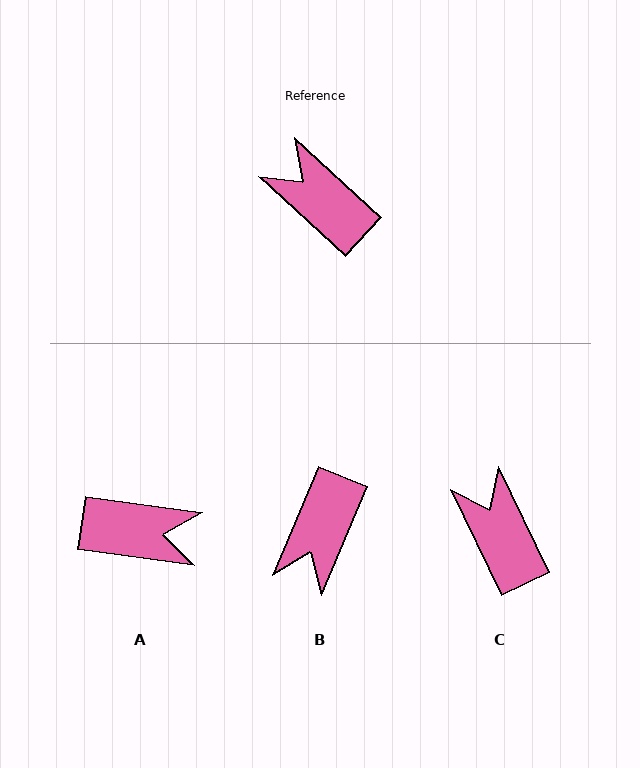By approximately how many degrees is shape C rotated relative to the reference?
Approximately 22 degrees clockwise.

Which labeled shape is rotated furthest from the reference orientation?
A, about 146 degrees away.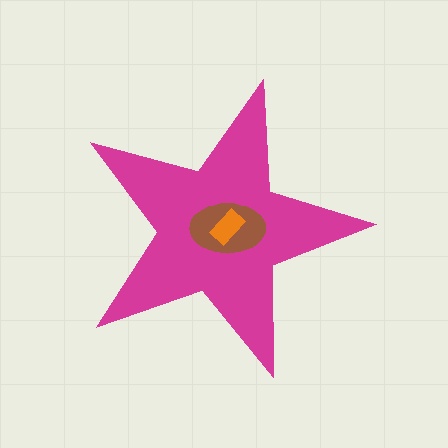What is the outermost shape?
The magenta star.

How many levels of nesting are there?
3.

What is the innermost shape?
The orange rectangle.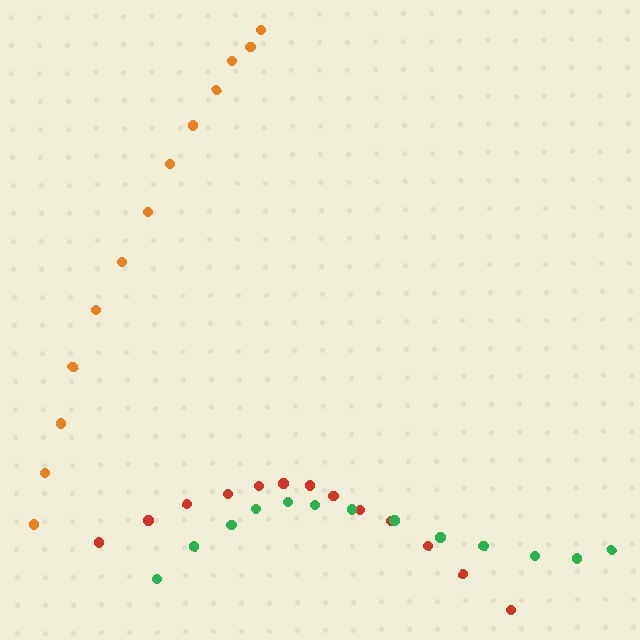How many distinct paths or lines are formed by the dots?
There are 3 distinct paths.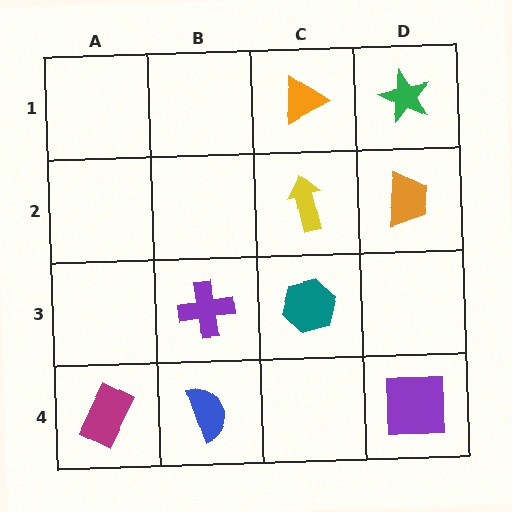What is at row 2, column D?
An orange trapezoid.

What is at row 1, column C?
An orange triangle.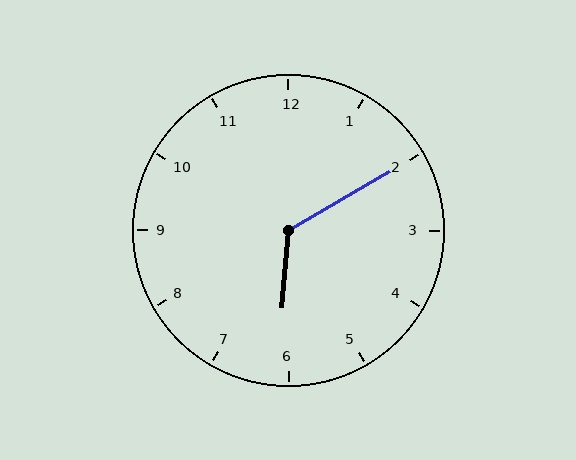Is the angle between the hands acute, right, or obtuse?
It is obtuse.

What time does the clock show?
6:10.